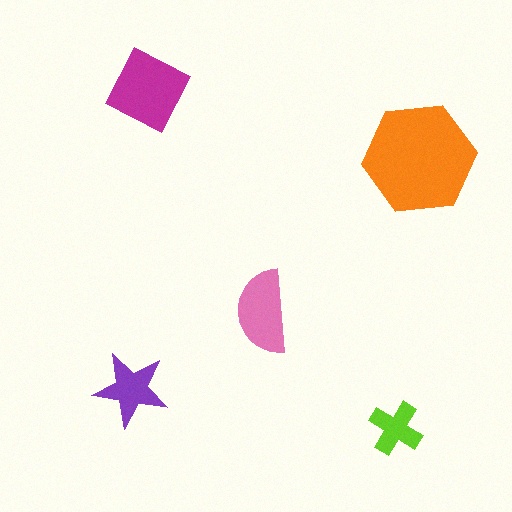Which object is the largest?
The orange hexagon.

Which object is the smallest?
The lime cross.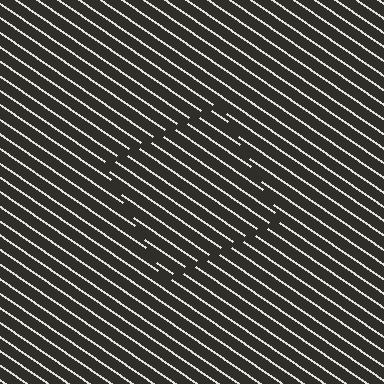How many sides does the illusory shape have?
4 sides — the line-ends trace a square.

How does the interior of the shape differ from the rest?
The interior of the shape contains the same grating, shifted by half a period — the contour is defined by the phase discontinuity where line-ends from the inner and outer gratings abut.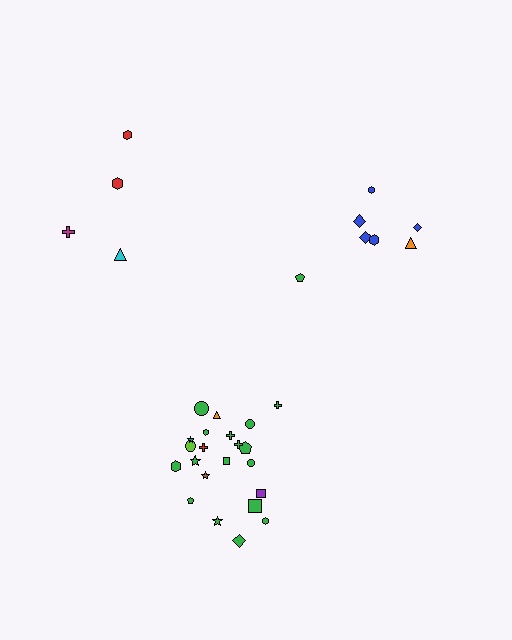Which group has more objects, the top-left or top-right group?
The top-right group.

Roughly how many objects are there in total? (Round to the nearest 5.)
Roughly 35 objects in total.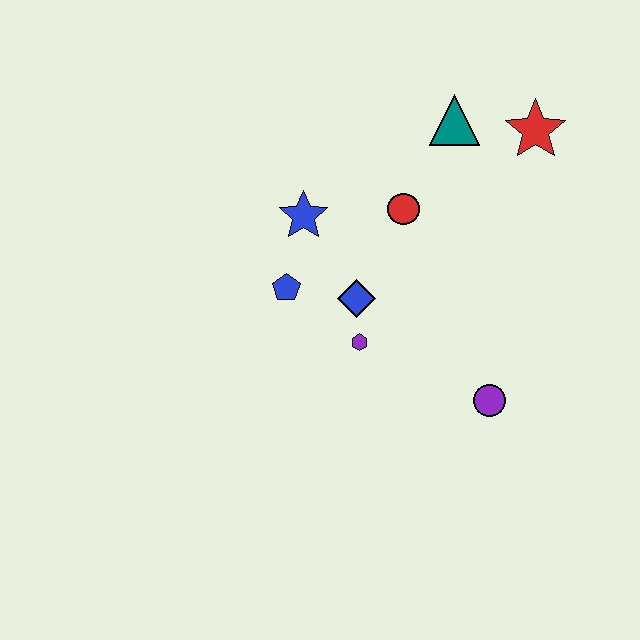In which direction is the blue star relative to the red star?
The blue star is to the left of the red star.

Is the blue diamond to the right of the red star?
No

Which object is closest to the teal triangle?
The red star is closest to the teal triangle.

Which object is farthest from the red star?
The blue pentagon is farthest from the red star.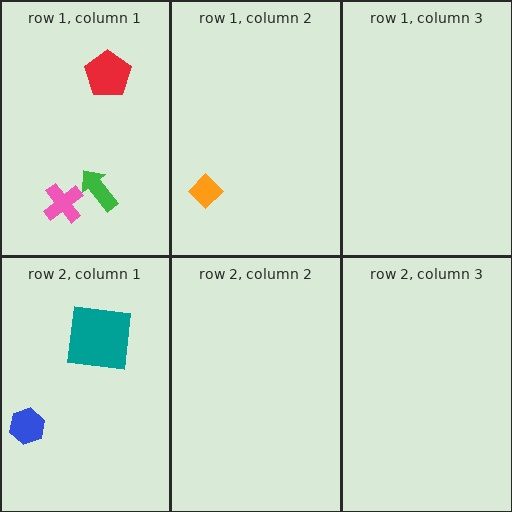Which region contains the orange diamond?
The row 1, column 2 region.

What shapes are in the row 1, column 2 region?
The orange diamond.